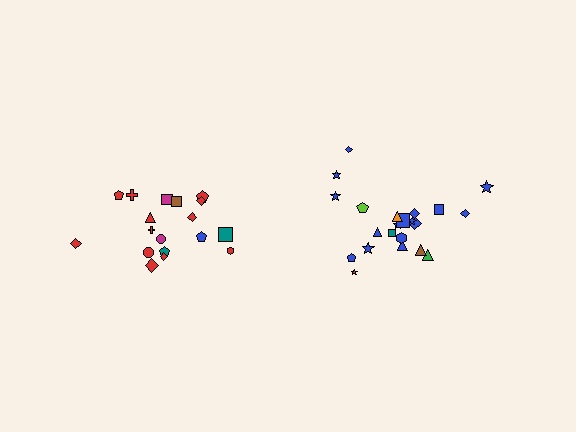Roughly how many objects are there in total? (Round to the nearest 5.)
Roughly 40 objects in total.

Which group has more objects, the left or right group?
The right group.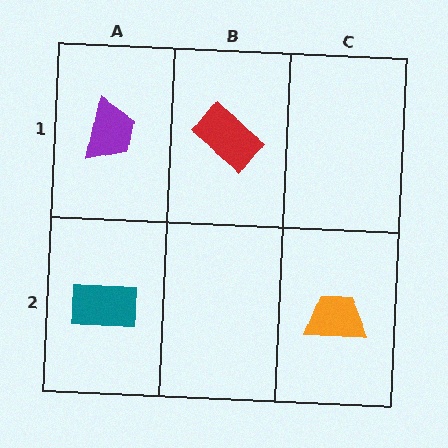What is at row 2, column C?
An orange trapezoid.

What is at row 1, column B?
A red rectangle.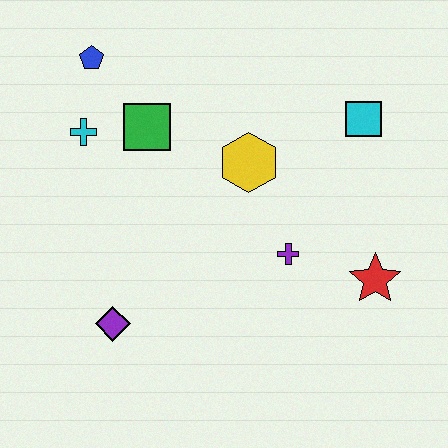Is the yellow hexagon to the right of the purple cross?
No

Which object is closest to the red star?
The purple cross is closest to the red star.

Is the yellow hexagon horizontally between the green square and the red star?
Yes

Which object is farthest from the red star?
The blue pentagon is farthest from the red star.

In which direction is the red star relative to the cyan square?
The red star is below the cyan square.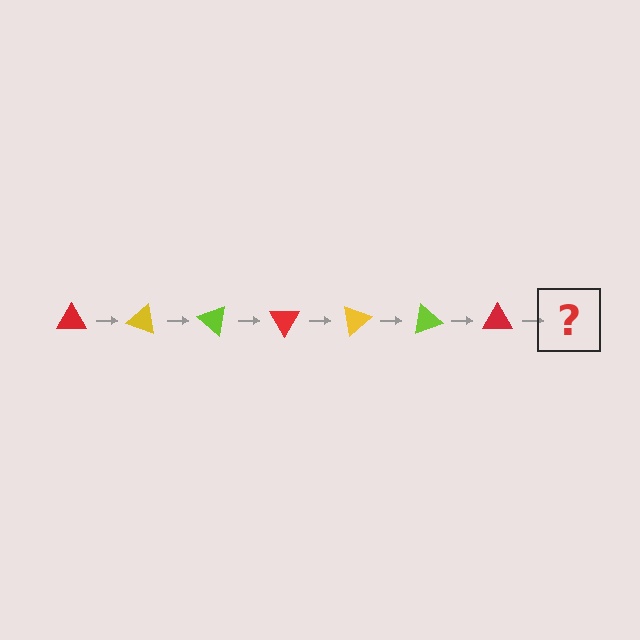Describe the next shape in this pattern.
It should be a yellow triangle, rotated 140 degrees from the start.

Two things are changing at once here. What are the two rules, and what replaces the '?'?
The two rules are that it rotates 20 degrees each step and the color cycles through red, yellow, and lime. The '?' should be a yellow triangle, rotated 140 degrees from the start.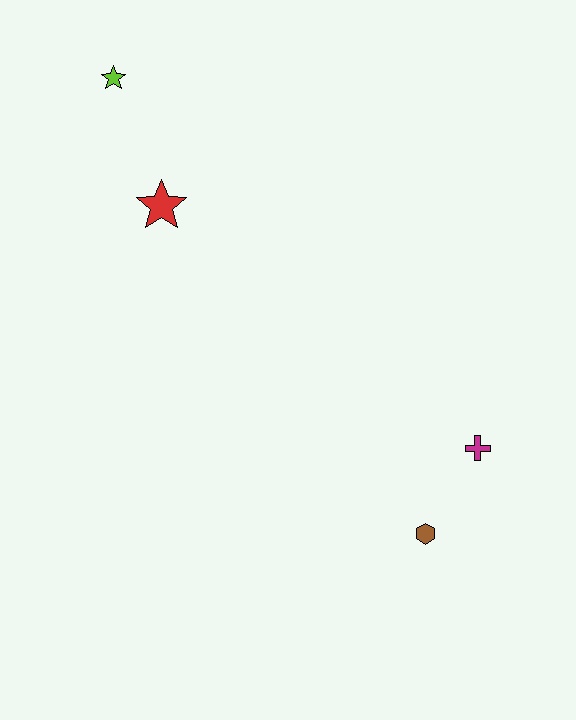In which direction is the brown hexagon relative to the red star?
The brown hexagon is below the red star.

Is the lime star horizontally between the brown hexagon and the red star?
No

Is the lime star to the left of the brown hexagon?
Yes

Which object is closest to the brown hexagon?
The magenta cross is closest to the brown hexagon.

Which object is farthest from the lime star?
The brown hexagon is farthest from the lime star.